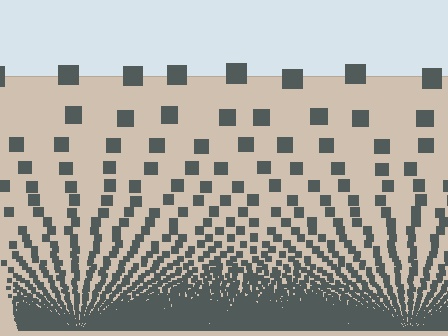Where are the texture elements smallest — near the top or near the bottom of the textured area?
Near the bottom.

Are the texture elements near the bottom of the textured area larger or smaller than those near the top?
Smaller. The gradient is inverted — elements near the bottom are smaller and denser.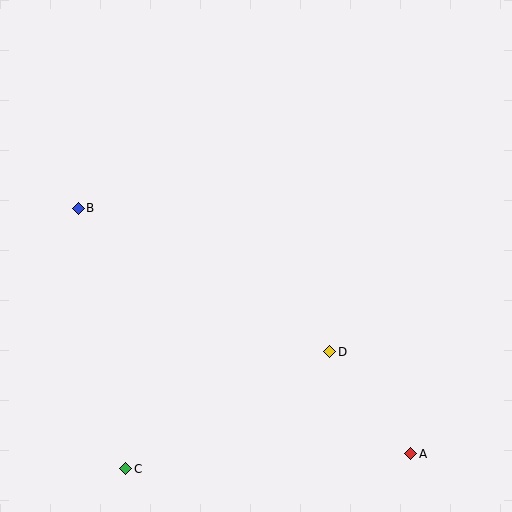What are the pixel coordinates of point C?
Point C is at (126, 469).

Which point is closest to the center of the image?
Point D at (330, 352) is closest to the center.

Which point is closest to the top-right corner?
Point D is closest to the top-right corner.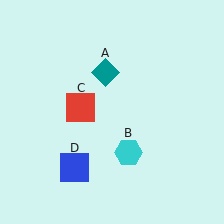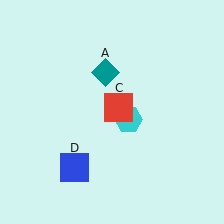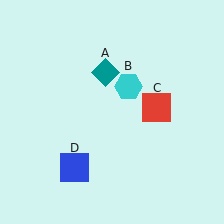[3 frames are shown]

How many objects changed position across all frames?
2 objects changed position: cyan hexagon (object B), red square (object C).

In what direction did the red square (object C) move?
The red square (object C) moved right.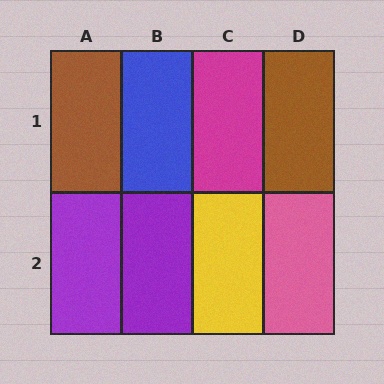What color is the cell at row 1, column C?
Magenta.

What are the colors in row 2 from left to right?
Purple, purple, yellow, pink.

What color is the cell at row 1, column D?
Brown.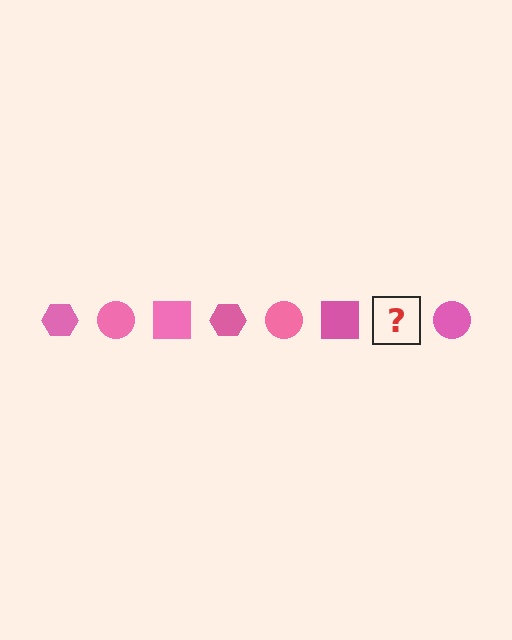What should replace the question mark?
The question mark should be replaced with a pink hexagon.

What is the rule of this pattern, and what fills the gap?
The rule is that the pattern cycles through hexagon, circle, square shapes in pink. The gap should be filled with a pink hexagon.